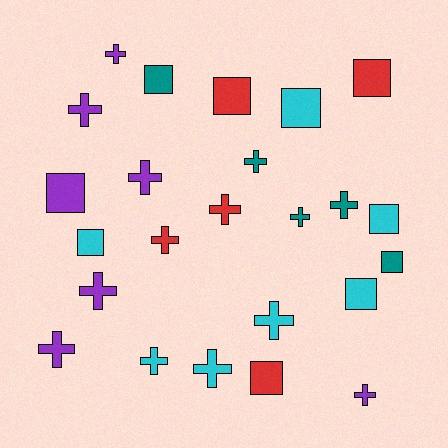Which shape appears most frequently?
Cross, with 14 objects.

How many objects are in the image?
There are 24 objects.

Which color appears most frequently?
Purple, with 7 objects.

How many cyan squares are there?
There are 4 cyan squares.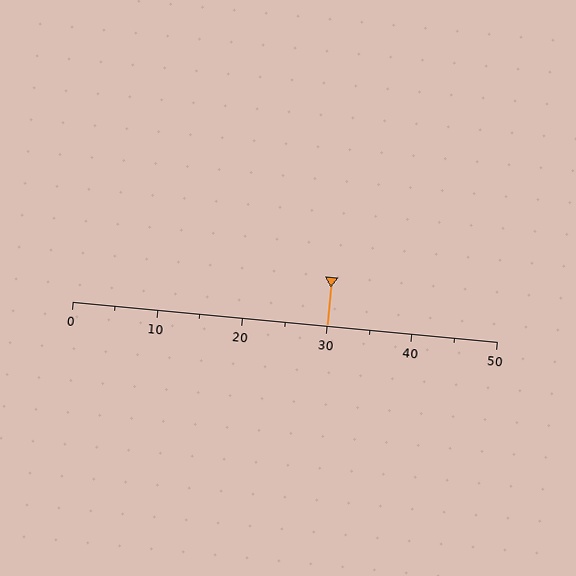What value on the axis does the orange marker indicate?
The marker indicates approximately 30.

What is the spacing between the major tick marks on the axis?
The major ticks are spaced 10 apart.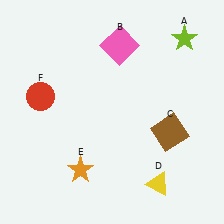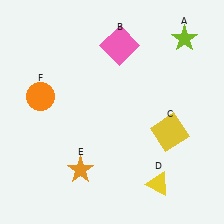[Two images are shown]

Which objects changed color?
C changed from brown to yellow. F changed from red to orange.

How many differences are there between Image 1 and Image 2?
There are 2 differences between the two images.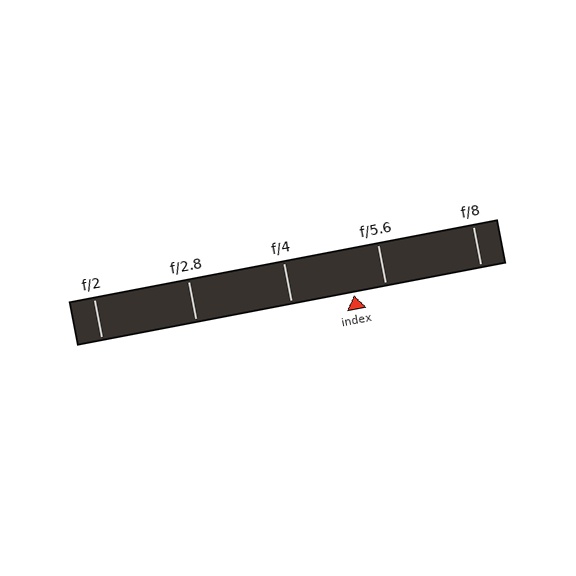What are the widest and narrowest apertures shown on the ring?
The widest aperture shown is f/2 and the narrowest is f/8.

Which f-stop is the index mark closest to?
The index mark is closest to f/5.6.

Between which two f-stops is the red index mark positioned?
The index mark is between f/4 and f/5.6.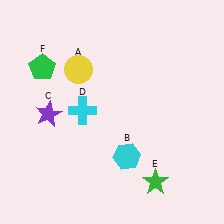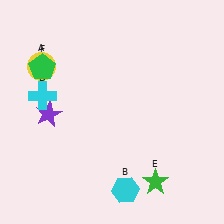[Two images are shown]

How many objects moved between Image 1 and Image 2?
3 objects moved between the two images.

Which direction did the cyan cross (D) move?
The cyan cross (D) moved left.